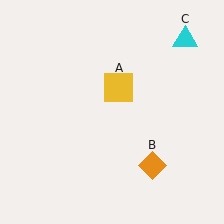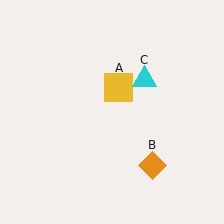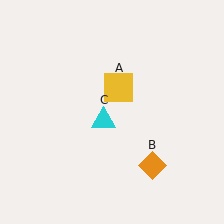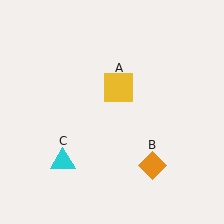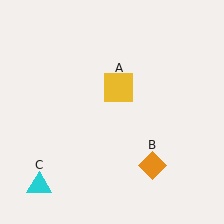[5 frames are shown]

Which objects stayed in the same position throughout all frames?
Yellow square (object A) and orange diamond (object B) remained stationary.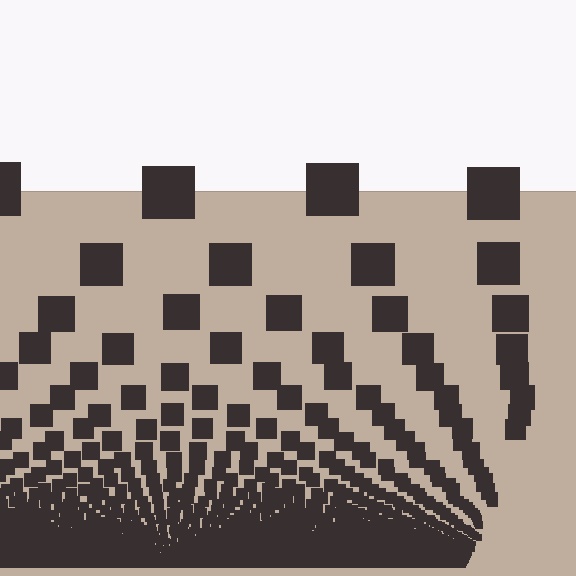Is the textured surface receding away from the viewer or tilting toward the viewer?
The surface appears to tilt toward the viewer. Texture elements get larger and sparser toward the top.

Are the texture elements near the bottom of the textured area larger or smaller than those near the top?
Smaller. The gradient is inverted — elements near the bottom are smaller and denser.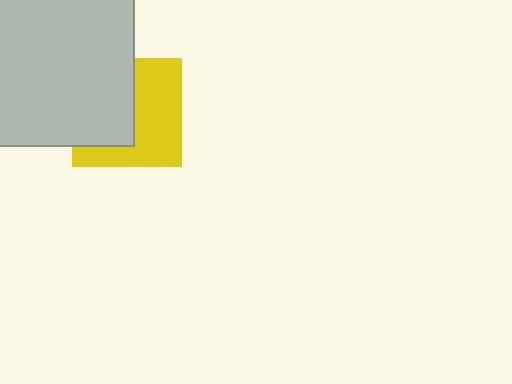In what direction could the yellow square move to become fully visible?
The yellow square could move right. That would shift it out from behind the light gray square entirely.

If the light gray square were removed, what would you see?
You would see the complete yellow square.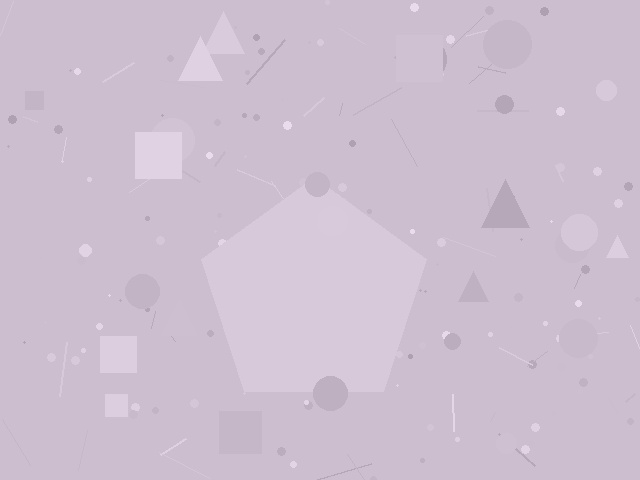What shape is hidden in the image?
A pentagon is hidden in the image.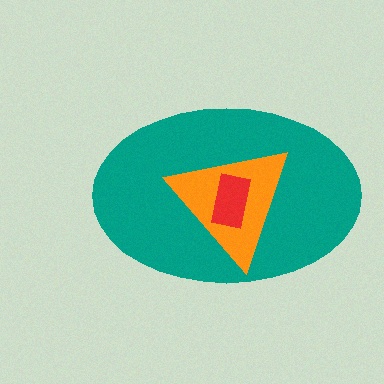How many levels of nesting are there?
3.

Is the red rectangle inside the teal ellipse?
Yes.